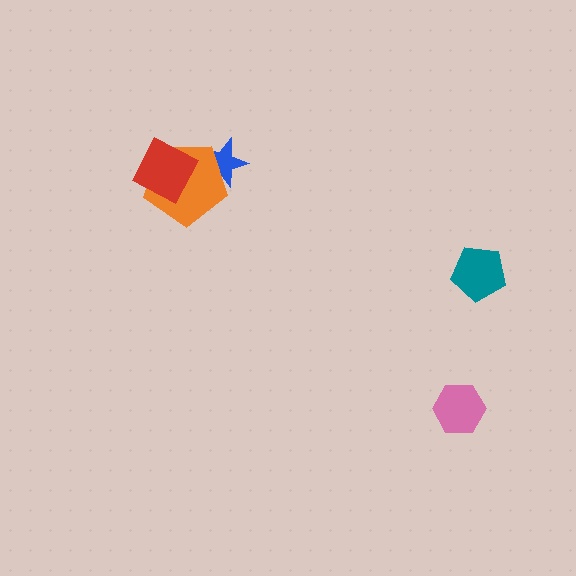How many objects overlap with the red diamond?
1 object overlaps with the red diamond.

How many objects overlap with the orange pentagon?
2 objects overlap with the orange pentagon.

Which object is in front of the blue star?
The orange pentagon is in front of the blue star.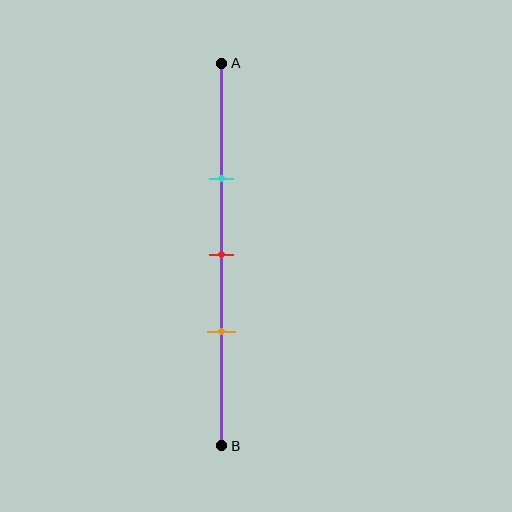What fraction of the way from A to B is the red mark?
The red mark is approximately 50% (0.5) of the way from A to B.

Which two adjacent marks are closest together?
The red and orange marks are the closest adjacent pair.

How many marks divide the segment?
There are 3 marks dividing the segment.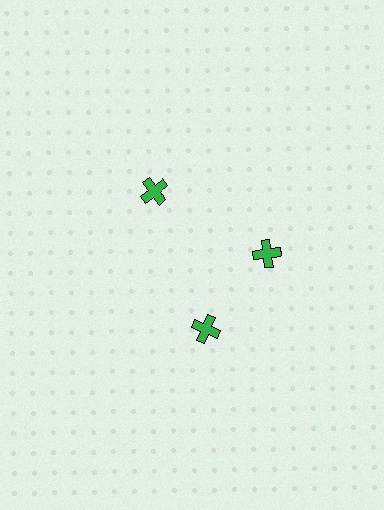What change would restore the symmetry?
The symmetry would be restored by rotating it back into even spacing with its neighbors so that all 3 crosses sit at equal angles and equal distance from the center.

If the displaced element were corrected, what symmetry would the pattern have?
It would have 3-fold rotational symmetry — the pattern would map onto itself every 120 degrees.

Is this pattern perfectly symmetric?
No. The 3 green crosses are arranged in a ring, but one element near the 7 o'clock position is rotated out of alignment along the ring, breaking the 3-fold rotational symmetry.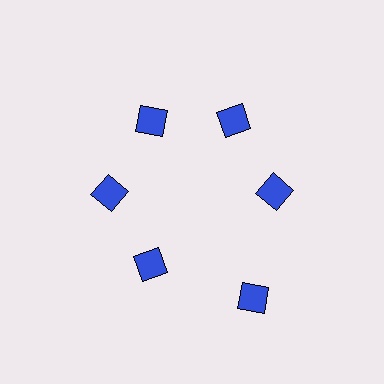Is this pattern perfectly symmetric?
No. The 6 blue diamonds are arranged in a ring, but one element near the 5 o'clock position is pushed outward from the center, breaking the 6-fold rotational symmetry.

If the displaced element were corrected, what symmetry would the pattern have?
It would have 6-fold rotational symmetry — the pattern would map onto itself every 60 degrees.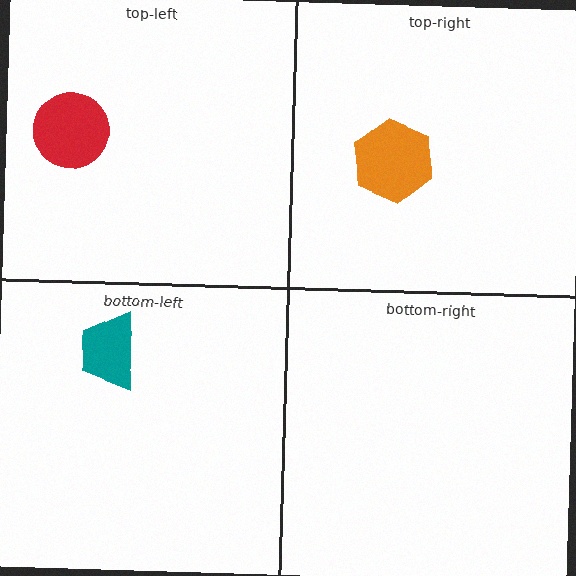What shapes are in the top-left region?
The red circle.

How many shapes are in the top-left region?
1.